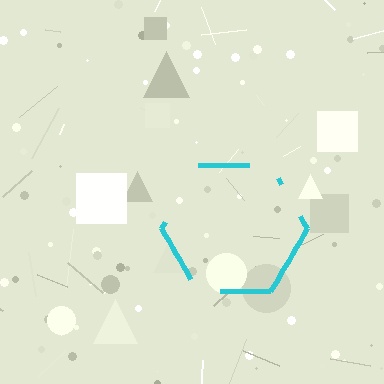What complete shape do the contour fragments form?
The contour fragments form a hexagon.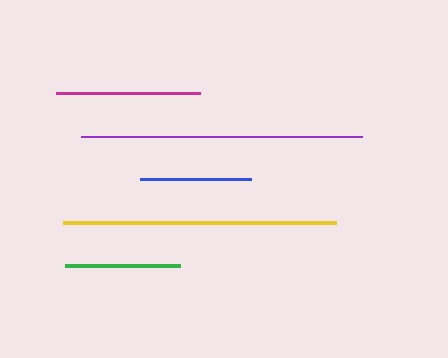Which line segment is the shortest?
The blue line is the shortest at approximately 112 pixels.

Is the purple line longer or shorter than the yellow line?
The purple line is longer than the yellow line.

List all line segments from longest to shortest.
From longest to shortest: purple, yellow, magenta, green, blue.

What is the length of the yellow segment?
The yellow segment is approximately 272 pixels long.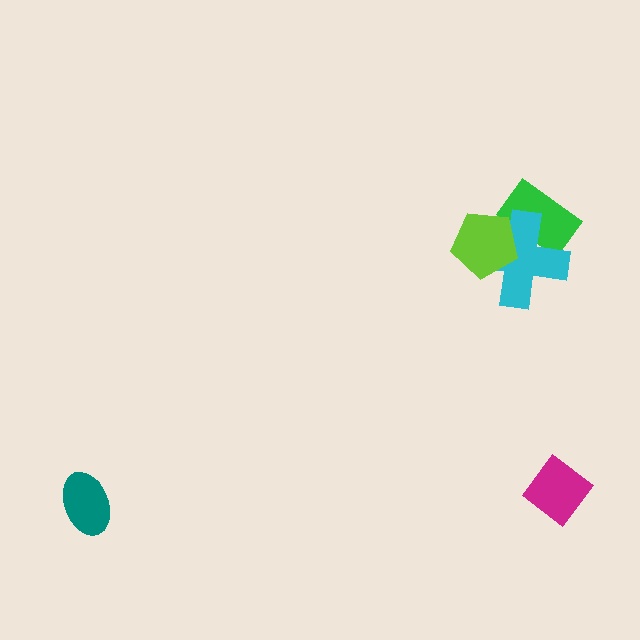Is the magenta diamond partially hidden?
No, no other shape covers it.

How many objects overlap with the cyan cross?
2 objects overlap with the cyan cross.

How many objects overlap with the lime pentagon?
2 objects overlap with the lime pentagon.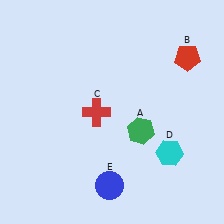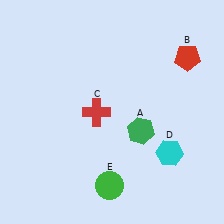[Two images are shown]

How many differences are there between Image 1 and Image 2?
There is 1 difference between the two images.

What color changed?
The circle (E) changed from blue in Image 1 to green in Image 2.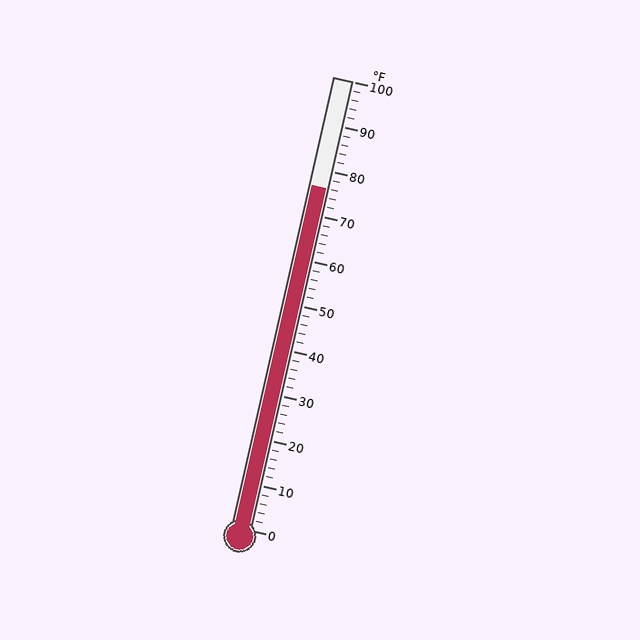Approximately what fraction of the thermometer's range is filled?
The thermometer is filled to approximately 75% of its range.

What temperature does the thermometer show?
The thermometer shows approximately 76°F.